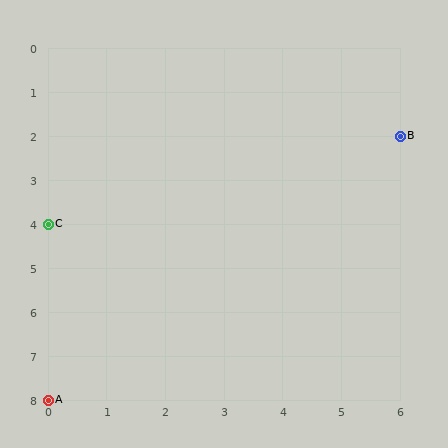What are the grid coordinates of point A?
Point A is at grid coordinates (0, 8).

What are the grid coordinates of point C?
Point C is at grid coordinates (0, 4).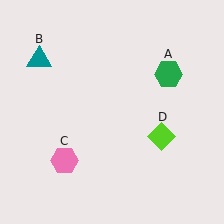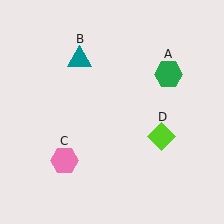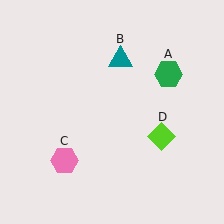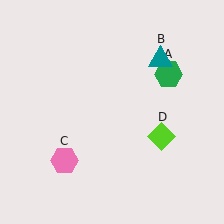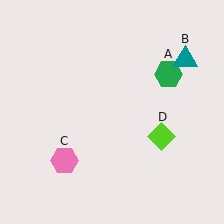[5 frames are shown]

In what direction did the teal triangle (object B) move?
The teal triangle (object B) moved right.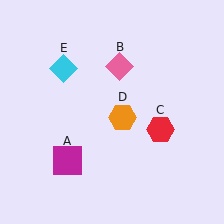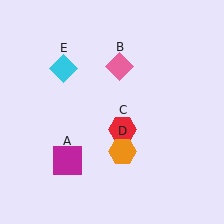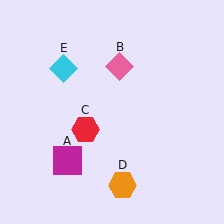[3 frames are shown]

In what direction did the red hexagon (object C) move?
The red hexagon (object C) moved left.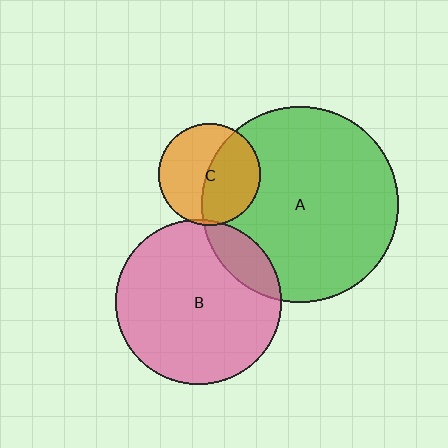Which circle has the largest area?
Circle A (green).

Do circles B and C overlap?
Yes.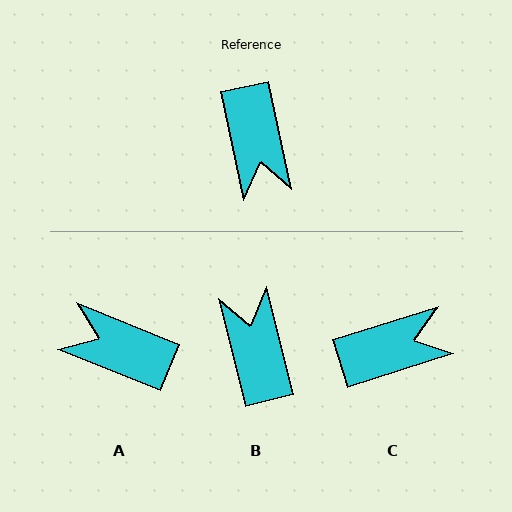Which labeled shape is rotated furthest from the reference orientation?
B, about 178 degrees away.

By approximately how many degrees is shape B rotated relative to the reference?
Approximately 178 degrees clockwise.